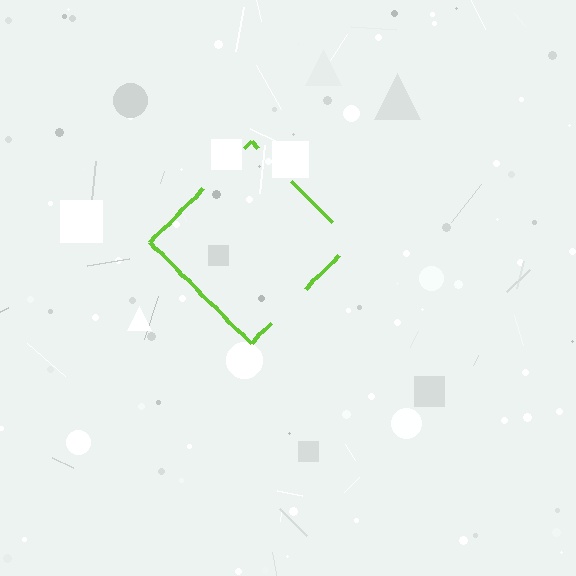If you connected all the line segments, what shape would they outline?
They would outline a diamond.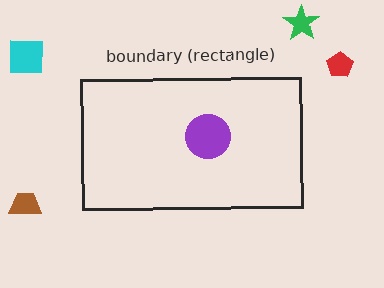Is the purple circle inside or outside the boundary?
Inside.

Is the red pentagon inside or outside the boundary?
Outside.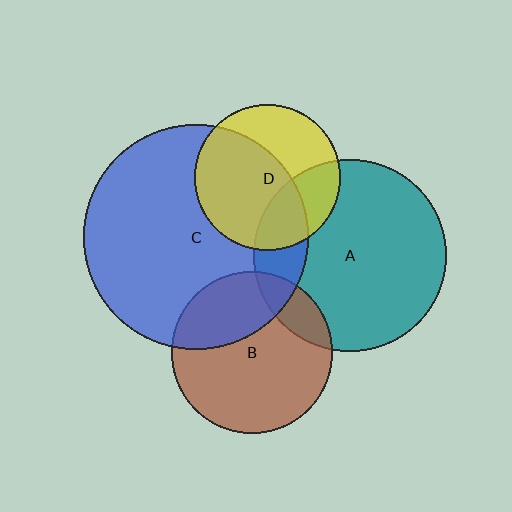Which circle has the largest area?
Circle C (blue).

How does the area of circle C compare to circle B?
Approximately 2.0 times.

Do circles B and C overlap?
Yes.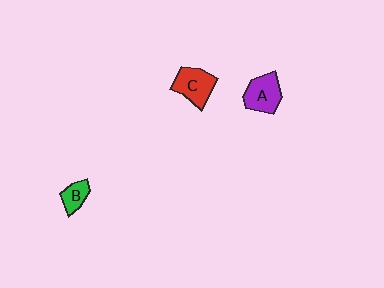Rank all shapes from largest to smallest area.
From largest to smallest: C (red), A (purple), B (green).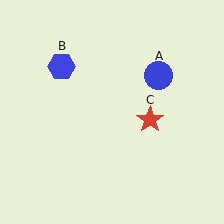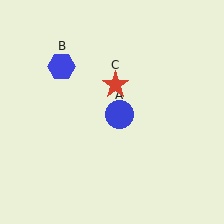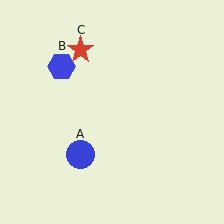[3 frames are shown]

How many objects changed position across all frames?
2 objects changed position: blue circle (object A), red star (object C).